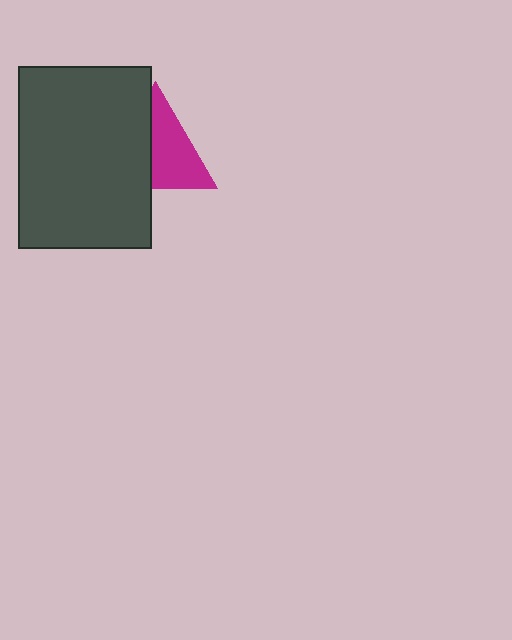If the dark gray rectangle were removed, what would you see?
You would see the complete magenta triangle.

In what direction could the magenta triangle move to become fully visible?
The magenta triangle could move right. That would shift it out from behind the dark gray rectangle entirely.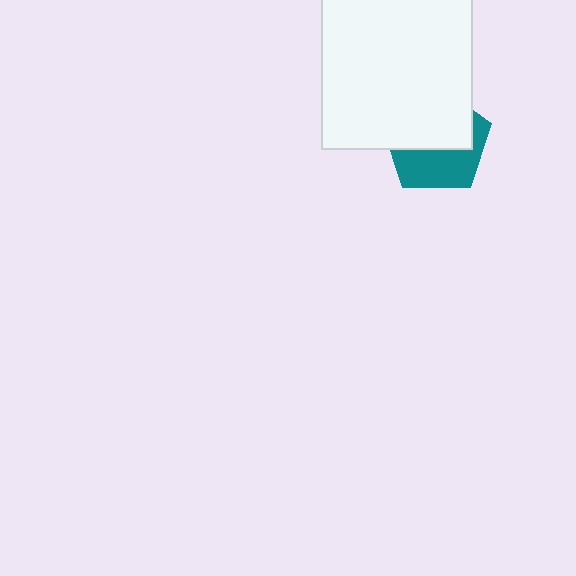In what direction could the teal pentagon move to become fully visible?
The teal pentagon could move down. That would shift it out from behind the white rectangle entirely.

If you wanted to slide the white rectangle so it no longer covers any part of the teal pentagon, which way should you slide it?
Slide it up — that is the most direct way to separate the two shapes.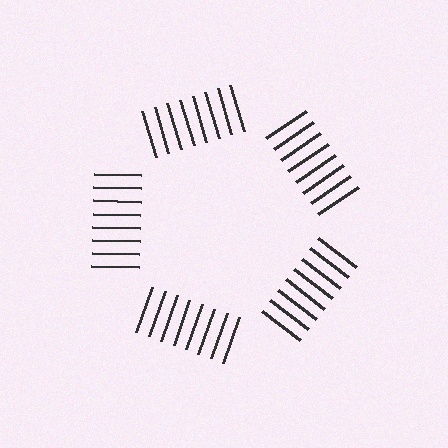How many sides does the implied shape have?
5 sides — the line-ends trace a pentagon.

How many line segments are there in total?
40 — 8 along each of the 5 edges.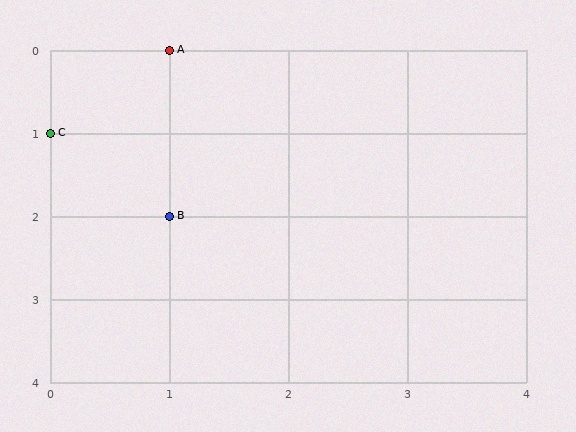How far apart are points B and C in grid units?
Points B and C are 1 column and 1 row apart (about 1.4 grid units diagonally).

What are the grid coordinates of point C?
Point C is at grid coordinates (0, 1).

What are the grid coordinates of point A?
Point A is at grid coordinates (1, 0).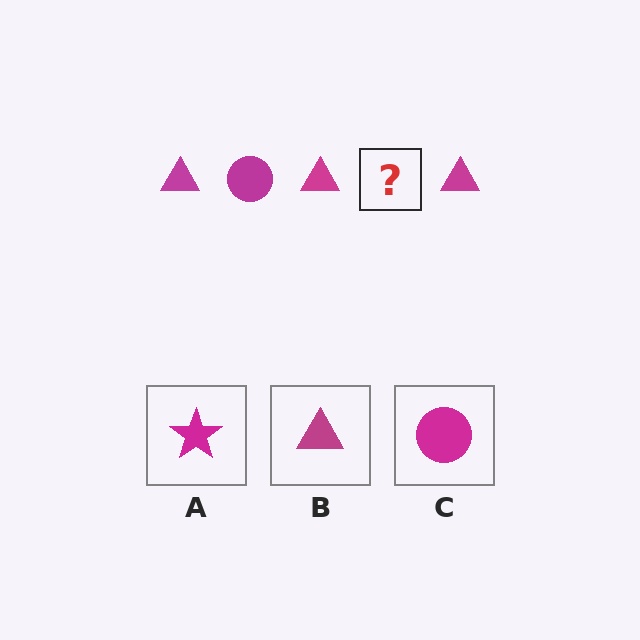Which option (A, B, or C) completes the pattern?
C.